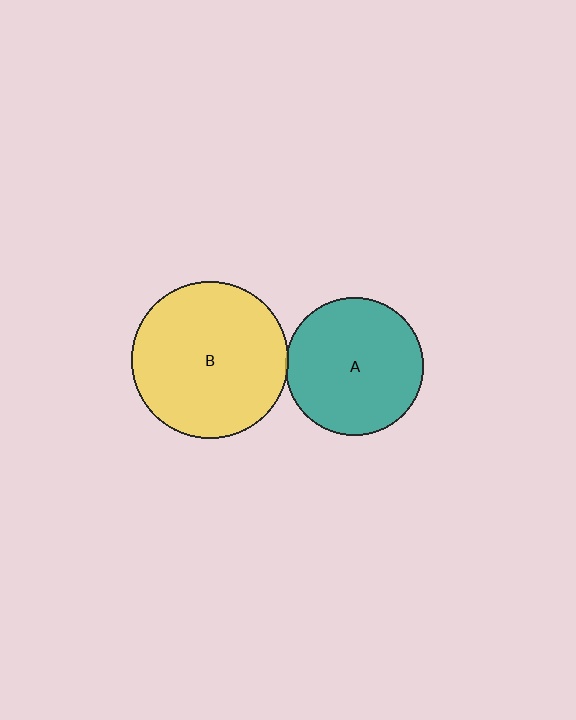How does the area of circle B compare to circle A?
Approximately 1.3 times.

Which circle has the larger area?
Circle B (yellow).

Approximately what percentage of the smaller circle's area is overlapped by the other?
Approximately 5%.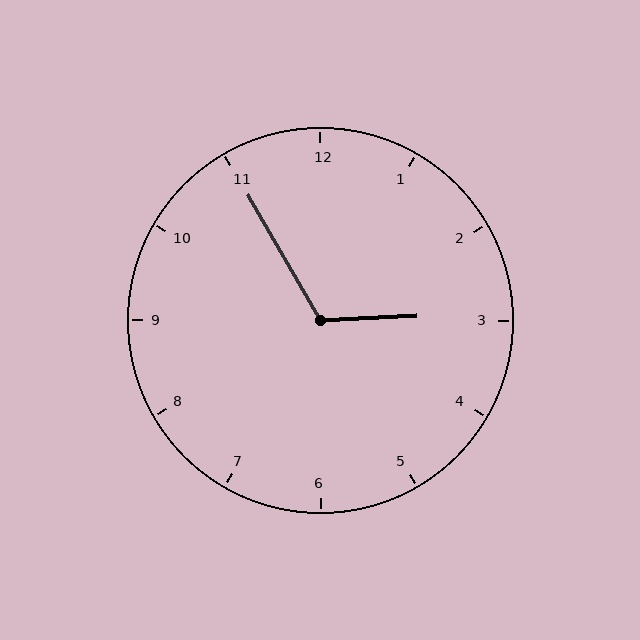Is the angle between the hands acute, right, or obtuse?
It is obtuse.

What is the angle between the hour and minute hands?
Approximately 118 degrees.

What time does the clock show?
2:55.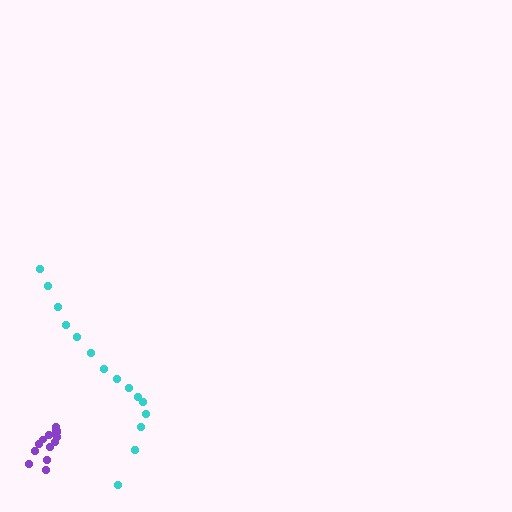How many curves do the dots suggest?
There are 2 distinct paths.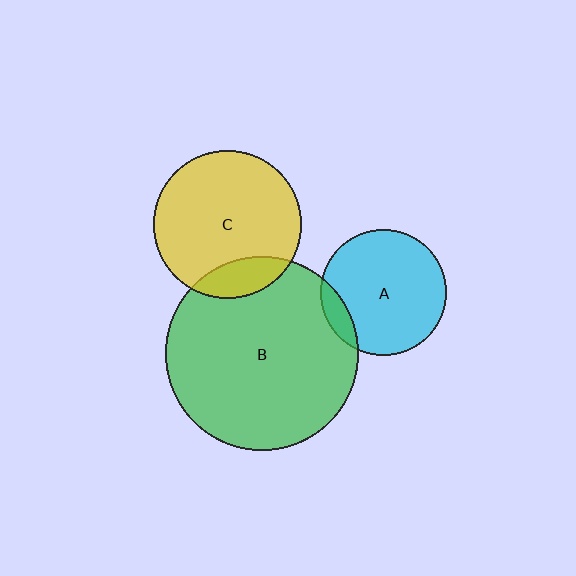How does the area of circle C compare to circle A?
Approximately 1.4 times.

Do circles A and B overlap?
Yes.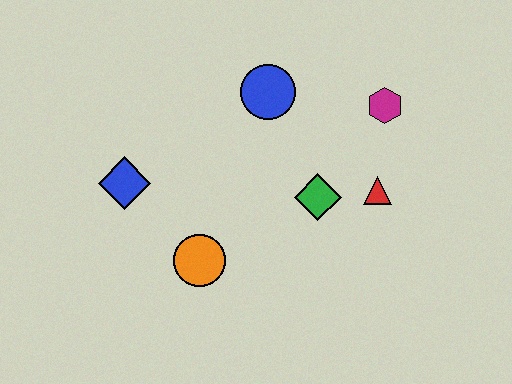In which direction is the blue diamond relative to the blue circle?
The blue diamond is to the left of the blue circle.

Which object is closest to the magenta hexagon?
The red triangle is closest to the magenta hexagon.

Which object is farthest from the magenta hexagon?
The blue diamond is farthest from the magenta hexagon.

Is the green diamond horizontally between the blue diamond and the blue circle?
No